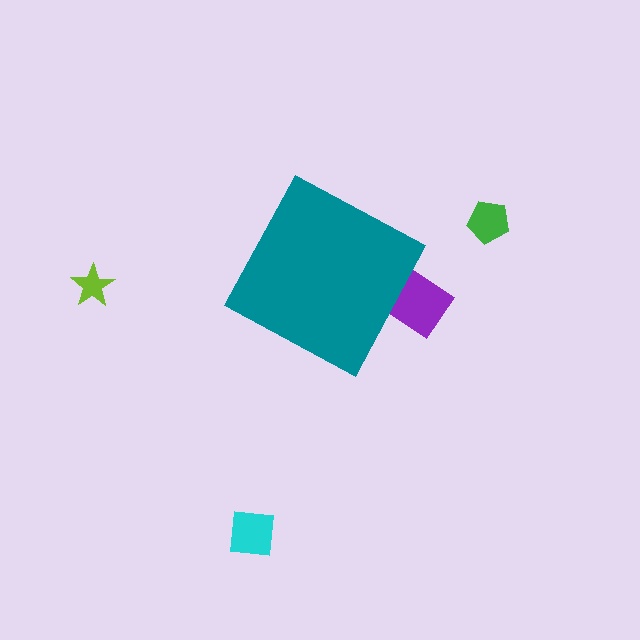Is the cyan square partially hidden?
No, the cyan square is fully visible.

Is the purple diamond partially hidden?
Yes, the purple diamond is partially hidden behind the teal diamond.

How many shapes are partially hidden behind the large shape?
1 shape is partially hidden.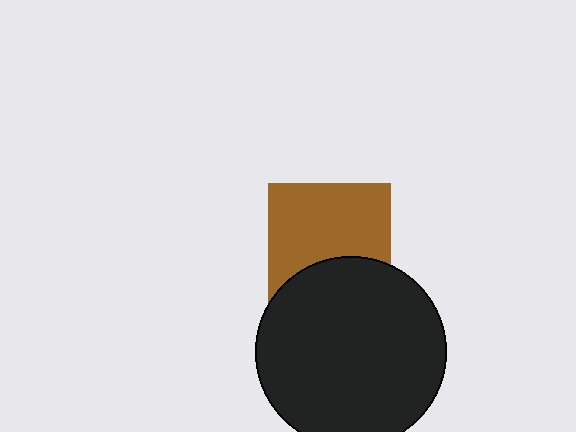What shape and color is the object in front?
The object in front is a black circle.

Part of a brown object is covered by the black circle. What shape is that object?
It is a square.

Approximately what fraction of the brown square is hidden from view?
Roughly 32% of the brown square is hidden behind the black circle.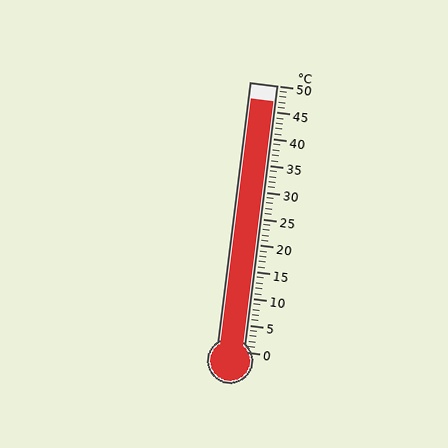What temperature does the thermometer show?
The thermometer shows approximately 47°C.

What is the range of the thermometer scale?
The thermometer scale ranges from 0°C to 50°C.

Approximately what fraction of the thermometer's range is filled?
The thermometer is filled to approximately 95% of its range.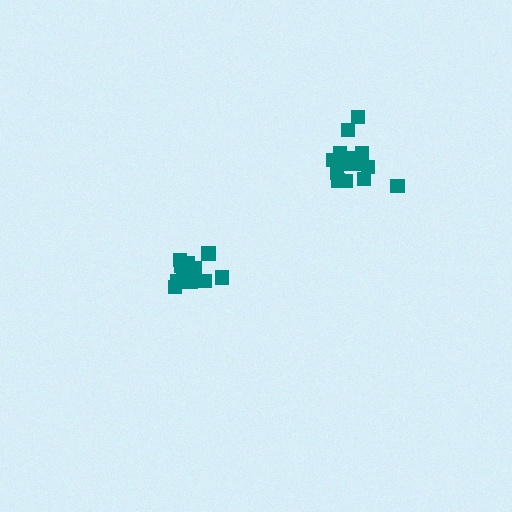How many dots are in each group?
Group 1: 15 dots, Group 2: 15 dots (30 total).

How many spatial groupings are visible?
There are 2 spatial groupings.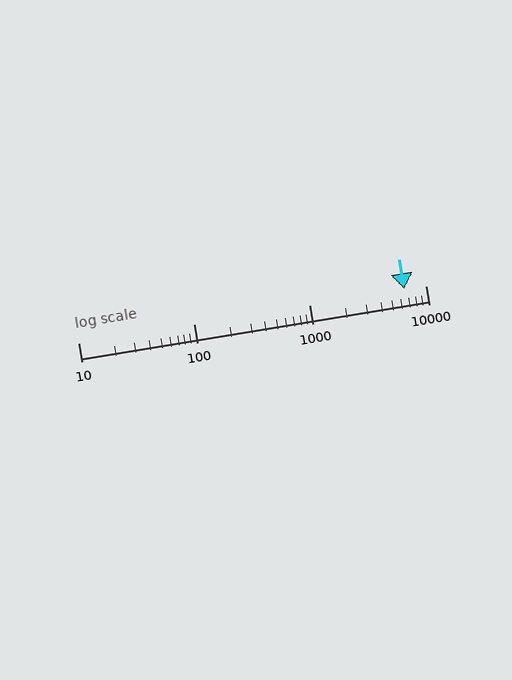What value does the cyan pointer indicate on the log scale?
The pointer indicates approximately 6500.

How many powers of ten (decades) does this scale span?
The scale spans 3 decades, from 10 to 10000.